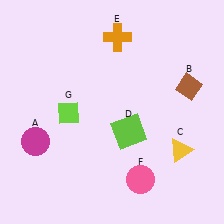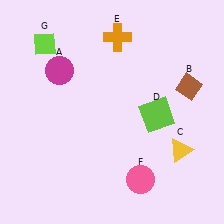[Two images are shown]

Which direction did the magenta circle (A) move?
The magenta circle (A) moved up.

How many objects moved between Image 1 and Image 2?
3 objects moved between the two images.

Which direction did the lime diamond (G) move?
The lime diamond (G) moved up.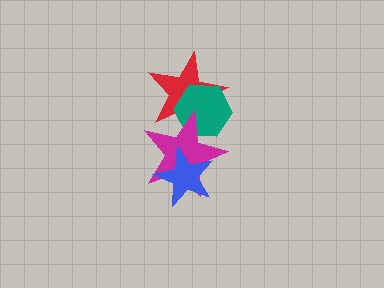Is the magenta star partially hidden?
Yes, it is partially covered by another shape.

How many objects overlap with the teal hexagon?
2 objects overlap with the teal hexagon.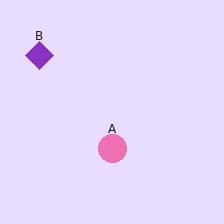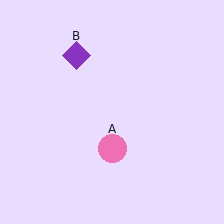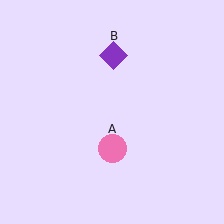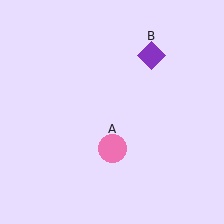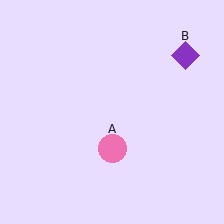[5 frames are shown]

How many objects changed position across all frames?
1 object changed position: purple diamond (object B).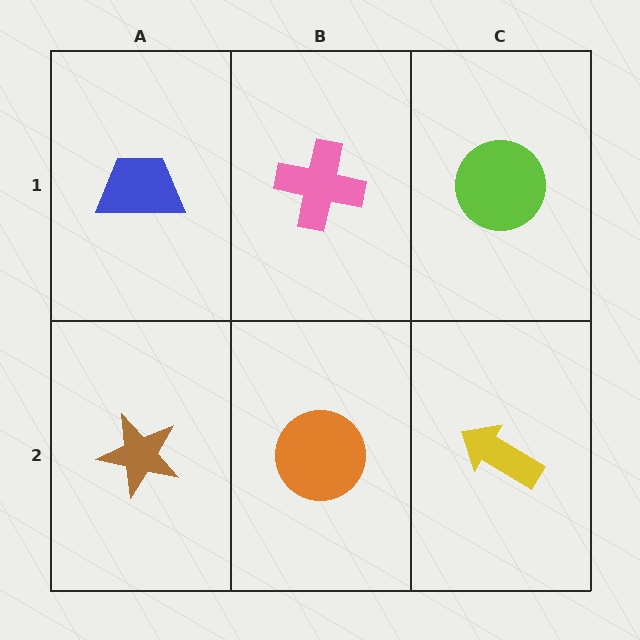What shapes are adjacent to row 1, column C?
A yellow arrow (row 2, column C), a pink cross (row 1, column B).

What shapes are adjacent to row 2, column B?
A pink cross (row 1, column B), a brown star (row 2, column A), a yellow arrow (row 2, column C).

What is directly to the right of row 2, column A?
An orange circle.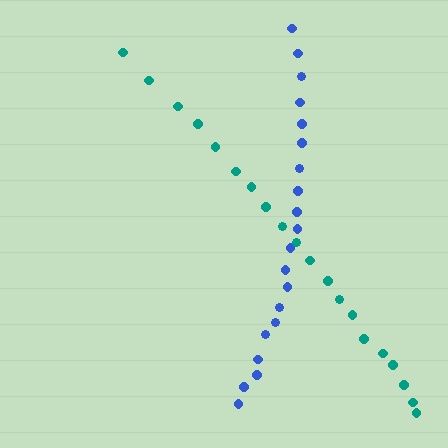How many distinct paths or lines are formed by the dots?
There are 2 distinct paths.